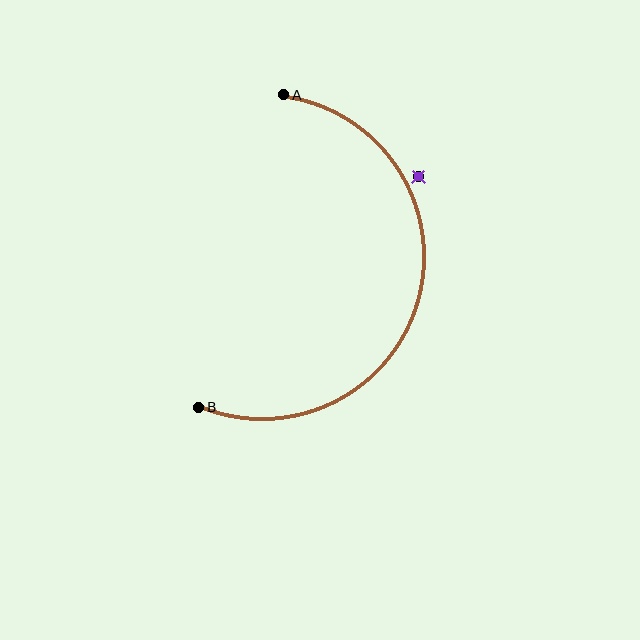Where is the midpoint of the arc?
The arc midpoint is the point on the curve farthest from the straight line joining A and B. It sits to the right of that line.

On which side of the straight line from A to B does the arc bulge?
The arc bulges to the right of the straight line connecting A and B.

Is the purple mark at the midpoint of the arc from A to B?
No — the purple mark does not lie on the arc at all. It sits slightly outside the curve.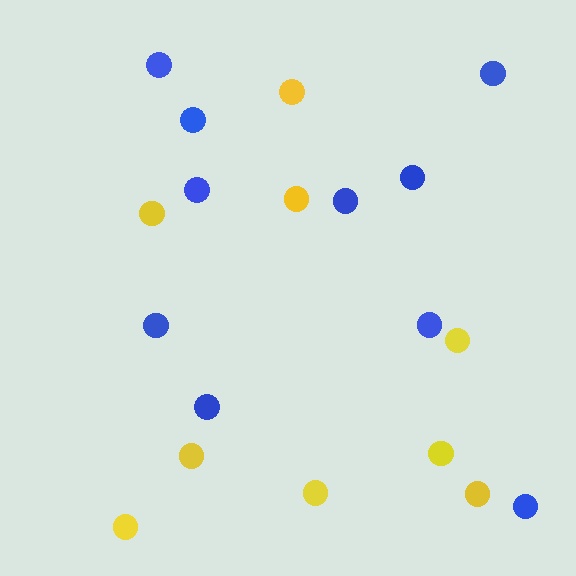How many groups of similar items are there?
There are 2 groups: one group of yellow circles (9) and one group of blue circles (10).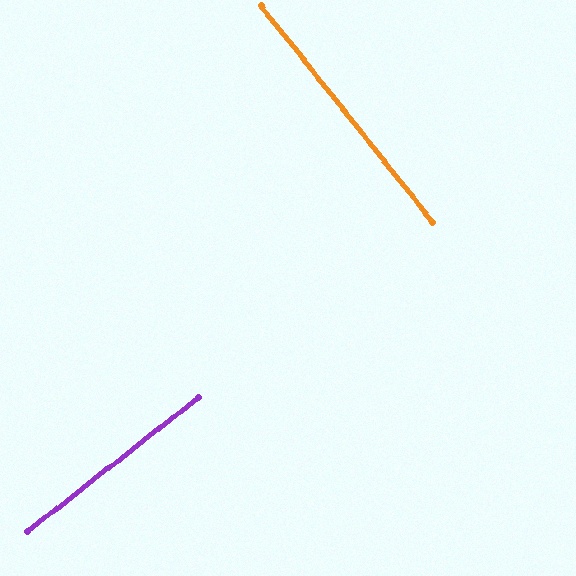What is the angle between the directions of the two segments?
Approximately 90 degrees.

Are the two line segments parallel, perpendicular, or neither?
Perpendicular — they meet at approximately 90°.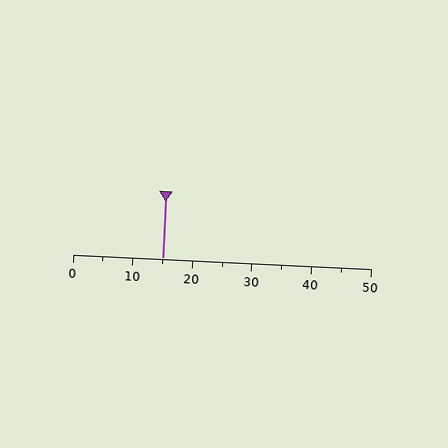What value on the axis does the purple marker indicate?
The marker indicates approximately 15.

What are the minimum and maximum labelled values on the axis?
The axis runs from 0 to 50.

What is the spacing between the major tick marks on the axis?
The major ticks are spaced 10 apart.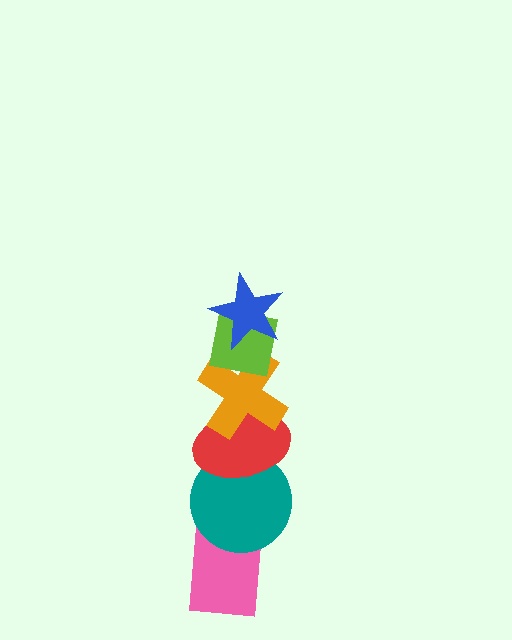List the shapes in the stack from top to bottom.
From top to bottom: the blue star, the lime square, the orange cross, the red ellipse, the teal circle, the pink rectangle.